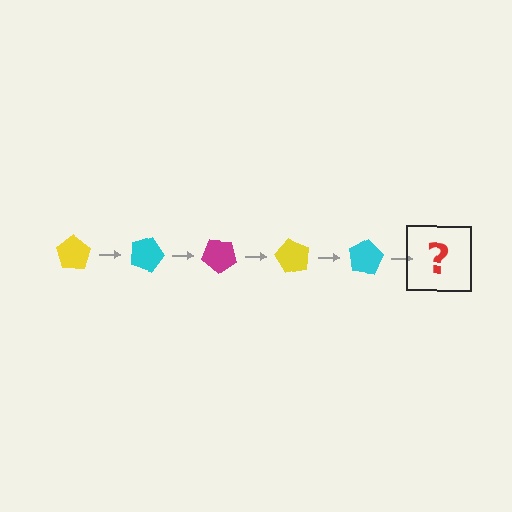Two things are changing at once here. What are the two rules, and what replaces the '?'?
The two rules are that it rotates 20 degrees each step and the color cycles through yellow, cyan, and magenta. The '?' should be a magenta pentagon, rotated 100 degrees from the start.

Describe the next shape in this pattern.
It should be a magenta pentagon, rotated 100 degrees from the start.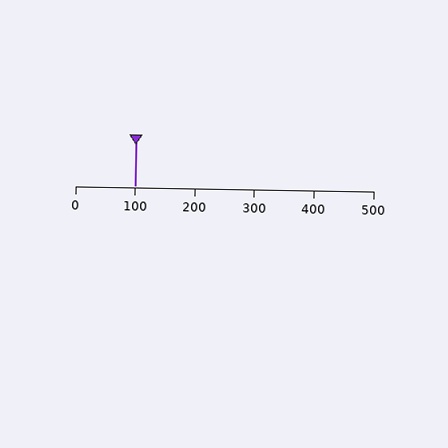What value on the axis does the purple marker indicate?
The marker indicates approximately 100.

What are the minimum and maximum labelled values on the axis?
The axis runs from 0 to 500.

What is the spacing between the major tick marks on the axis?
The major ticks are spaced 100 apart.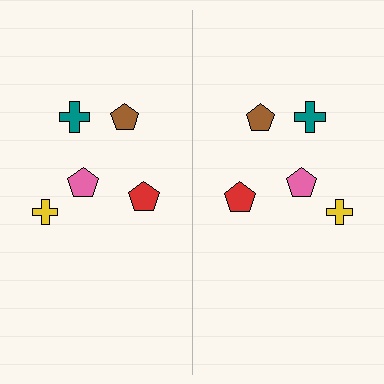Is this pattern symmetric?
Yes, this pattern has bilateral (reflection) symmetry.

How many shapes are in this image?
There are 10 shapes in this image.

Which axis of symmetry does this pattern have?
The pattern has a vertical axis of symmetry running through the center of the image.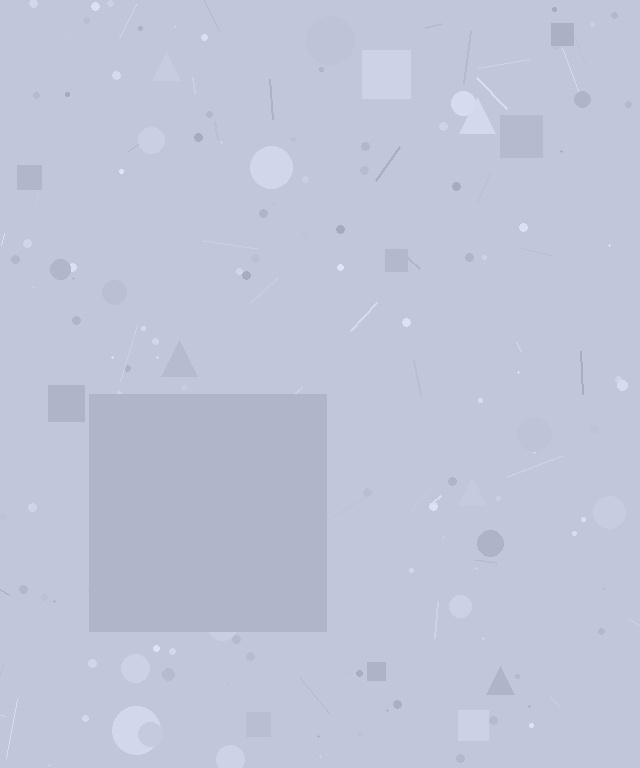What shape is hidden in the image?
A square is hidden in the image.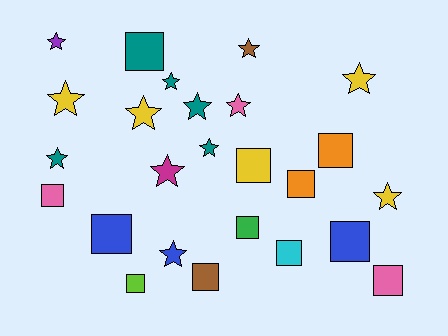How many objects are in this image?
There are 25 objects.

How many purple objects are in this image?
There is 1 purple object.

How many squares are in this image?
There are 12 squares.